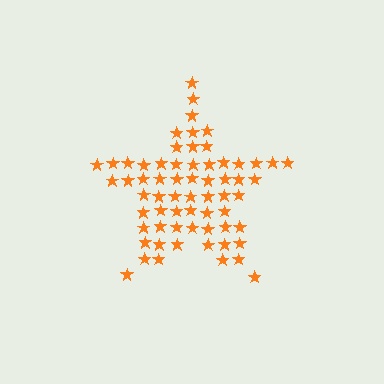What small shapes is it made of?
It is made of small stars.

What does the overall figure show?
The overall figure shows a star.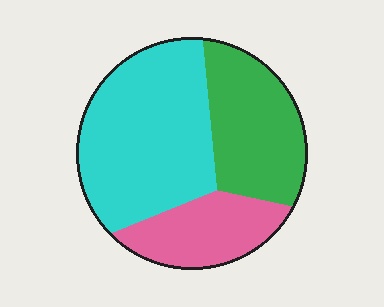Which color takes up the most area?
Cyan, at roughly 50%.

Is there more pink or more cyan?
Cyan.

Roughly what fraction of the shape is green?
Green covers around 30% of the shape.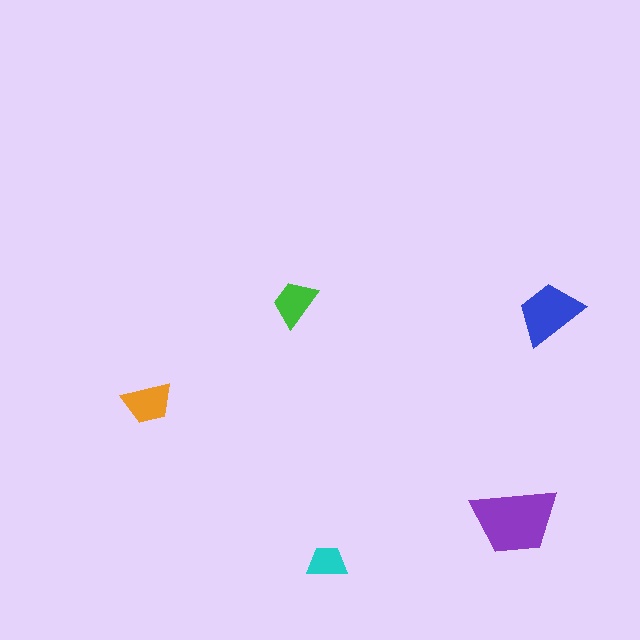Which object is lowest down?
The cyan trapezoid is bottommost.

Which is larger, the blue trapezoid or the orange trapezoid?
The blue one.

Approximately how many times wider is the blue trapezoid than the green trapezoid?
About 1.5 times wider.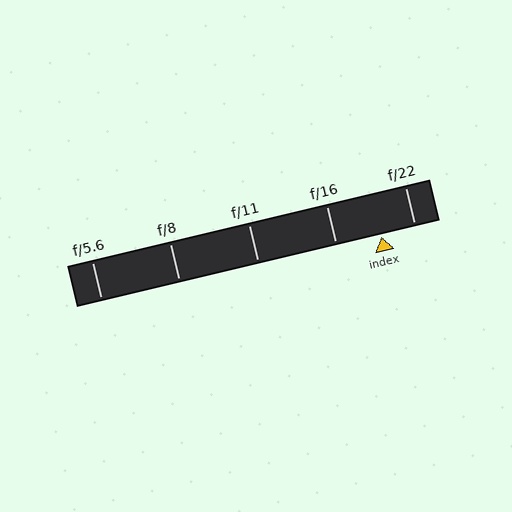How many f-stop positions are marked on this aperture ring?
There are 5 f-stop positions marked.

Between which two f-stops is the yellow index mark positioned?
The index mark is between f/16 and f/22.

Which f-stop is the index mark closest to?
The index mark is closest to f/22.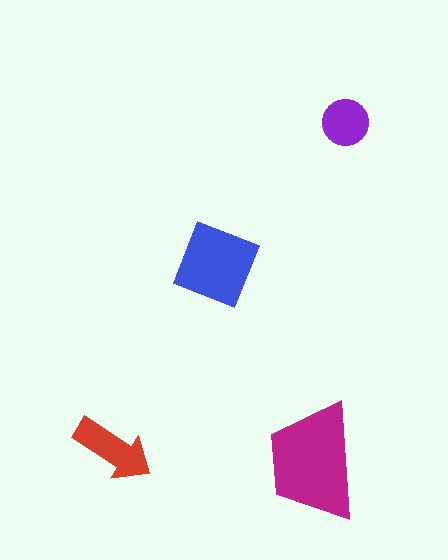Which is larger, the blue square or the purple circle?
The blue square.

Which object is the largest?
The magenta trapezoid.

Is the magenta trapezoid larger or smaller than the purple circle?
Larger.